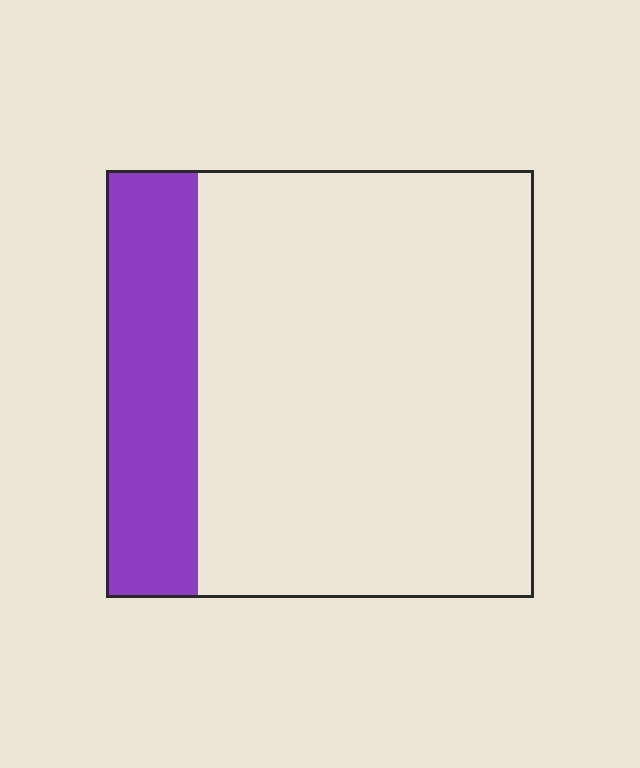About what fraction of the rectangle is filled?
About one fifth (1/5).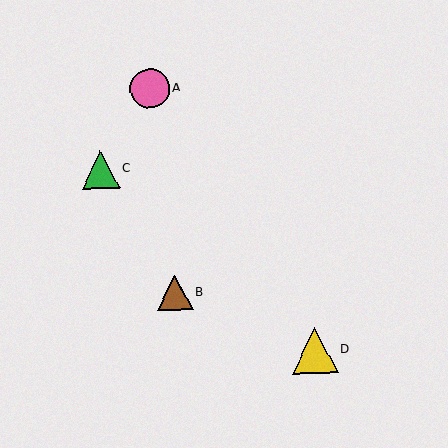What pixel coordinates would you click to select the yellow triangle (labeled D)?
Click at (315, 350) to select the yellow triangle D.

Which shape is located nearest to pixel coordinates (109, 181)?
The green triangle (labeled C) at (101, 170) is nearest to that location.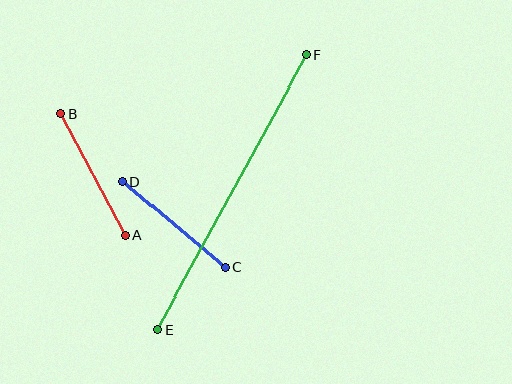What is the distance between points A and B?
The distance is approximately 138 pixels.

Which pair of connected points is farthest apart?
Points E and F are farthest apart.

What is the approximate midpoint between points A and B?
The midpoint is at approximately (93, 174) pixels.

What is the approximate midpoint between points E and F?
The midpoint is at approximately (232, 192) pixels.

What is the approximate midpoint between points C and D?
The midpoint is at approximately (174, 224) pixels.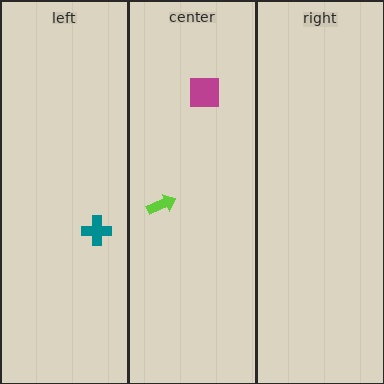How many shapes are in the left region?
1.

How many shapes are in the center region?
2.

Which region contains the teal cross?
The left region.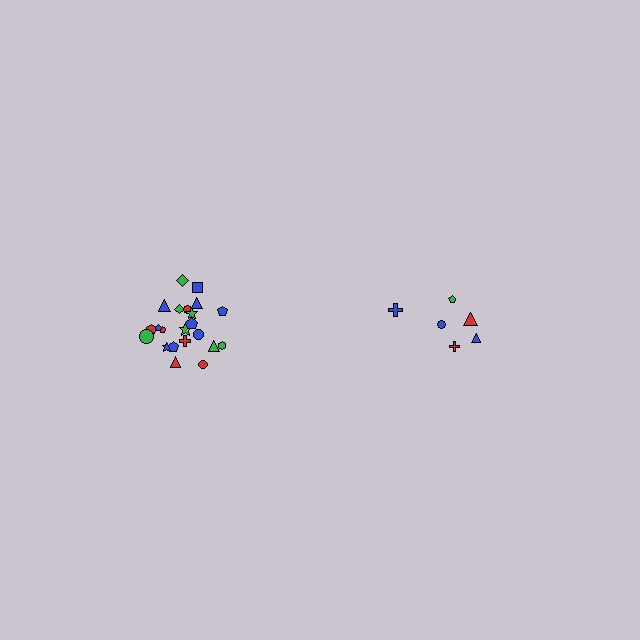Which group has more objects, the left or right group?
The left group.